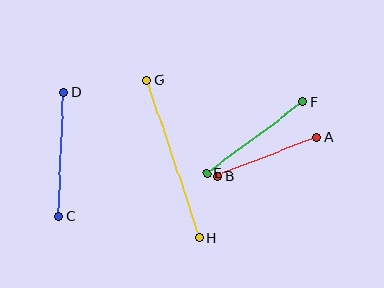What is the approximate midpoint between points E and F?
The midpoint is at approximately (255, 137) pixels.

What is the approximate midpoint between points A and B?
The midpoint is at approximately (267, 157) pixels.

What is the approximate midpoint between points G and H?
The midpoint is at approximately (173, 159) pixels.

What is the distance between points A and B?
The distance is approximately 107 pixels.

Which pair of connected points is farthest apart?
Points G and H are farthest apart.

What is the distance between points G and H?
The distance is approximately 166 pixels.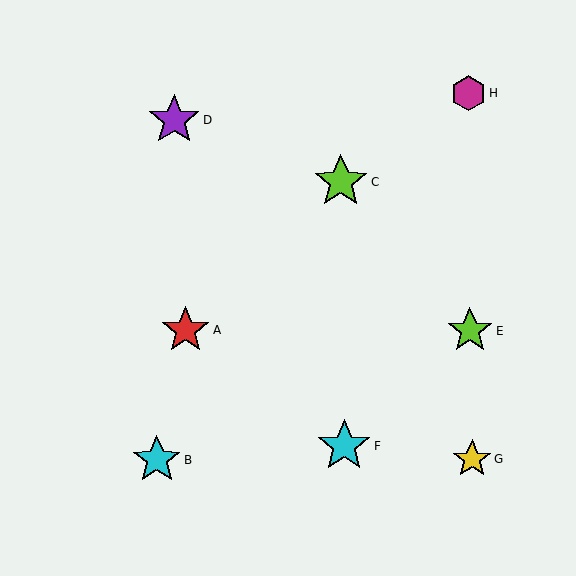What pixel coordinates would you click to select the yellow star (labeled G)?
Click at (472, 459) to select the yellow star G.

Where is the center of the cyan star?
The center of the cyan star is at (157, 460).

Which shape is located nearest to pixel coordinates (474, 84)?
The magenta hexagon (labeled H) at (468, 93) is nearest to that location.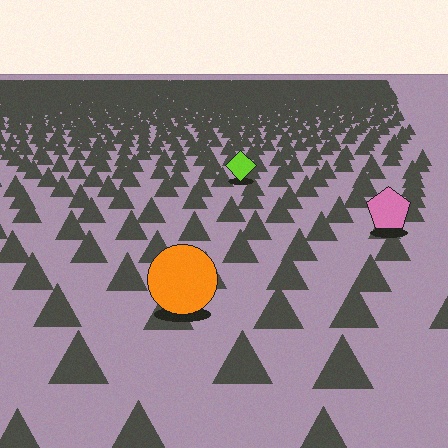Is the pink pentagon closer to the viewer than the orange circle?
No. The orange circle is closer — you can tell from the texture gradient: the ground texture is coarser near it.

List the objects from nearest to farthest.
From nearest to farthest: the orange circle, the pink pentagon, the lime diamond.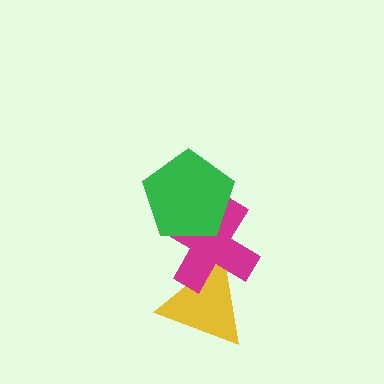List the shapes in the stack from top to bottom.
From top to bottom: the green pentagon, the magenta cross, the yellow triangle.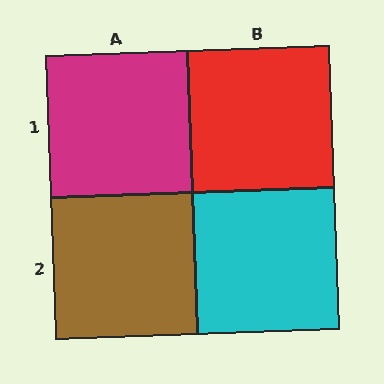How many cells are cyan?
1 cell is cyan.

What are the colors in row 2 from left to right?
Brown, cyan.